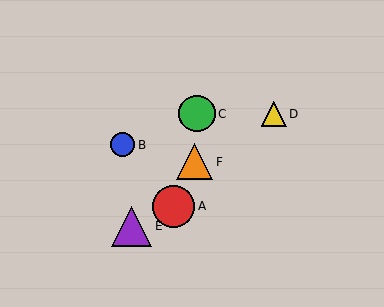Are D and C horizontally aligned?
Yes, both are at y≈114.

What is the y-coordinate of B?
Object B is at y≈145.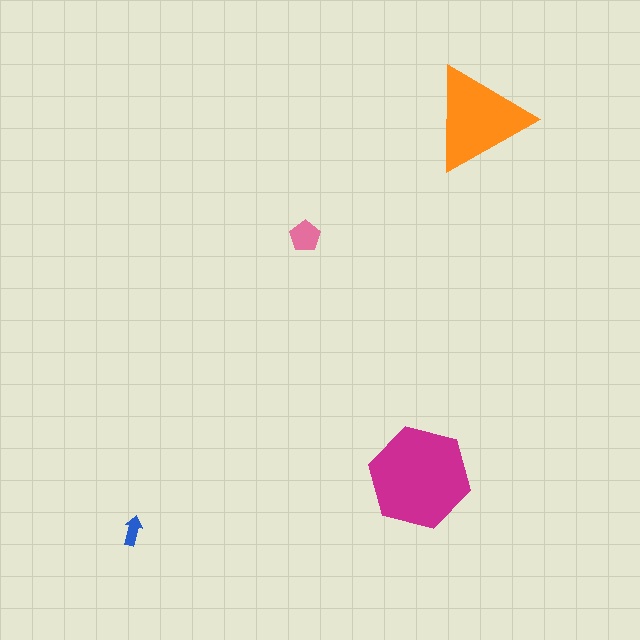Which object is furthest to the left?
The blue arrow is leftmost.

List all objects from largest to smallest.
The magenta hexagon, the orange triangle, the pink pentagon, the blue arrow.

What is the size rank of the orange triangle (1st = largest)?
2nd.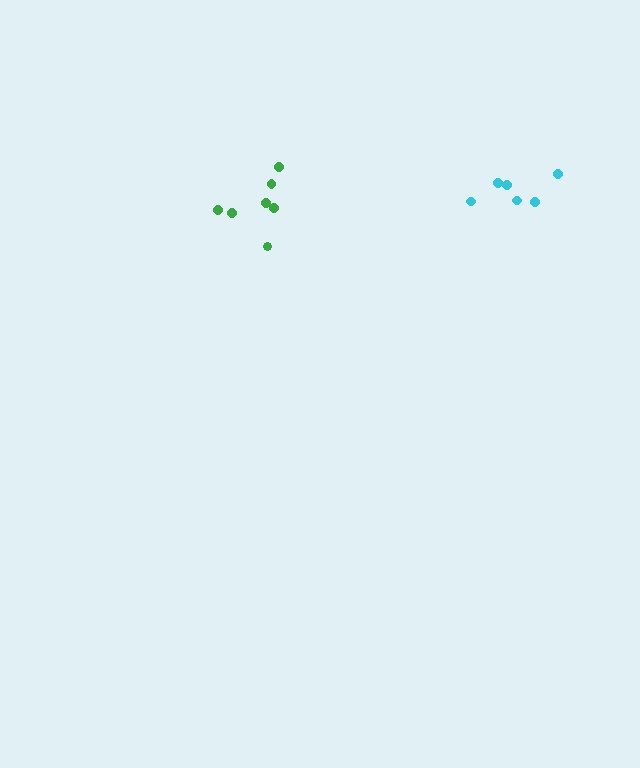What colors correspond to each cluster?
The clusters are colored: cyan, green.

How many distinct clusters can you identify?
There are 2 distinct clusters.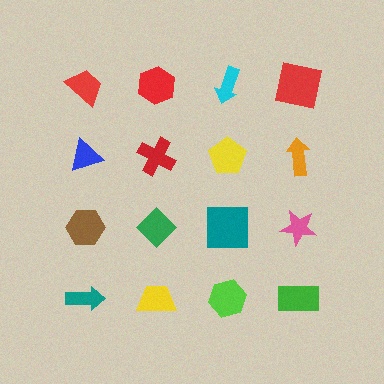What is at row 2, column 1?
A blue triangle.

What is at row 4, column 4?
A green rectangle.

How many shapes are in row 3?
4 shapes.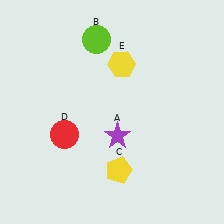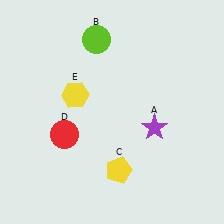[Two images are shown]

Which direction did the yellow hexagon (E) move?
The yellow hexagon (E) moved left.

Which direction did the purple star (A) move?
The purple star (A) moved right.